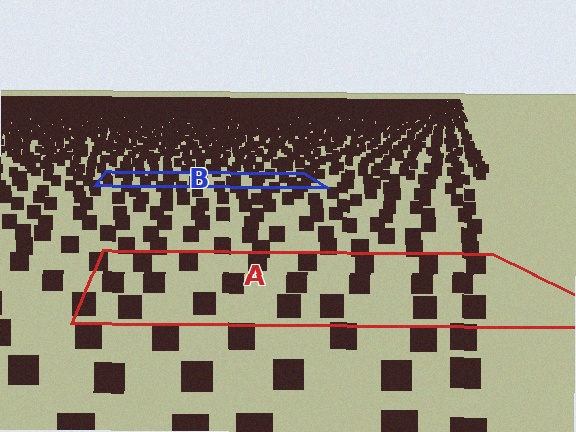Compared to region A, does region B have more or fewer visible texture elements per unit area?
Region B has more texture elements per unit area — they are packed more densely because it is farther away.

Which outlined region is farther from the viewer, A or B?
Region B is farther from the viewer — the texture elements inside it appear smaller and more densely packed.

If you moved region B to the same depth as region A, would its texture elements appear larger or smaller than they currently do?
They would appear larger. At a closer depth, the same texture elements are projected at a bigger on-screen size.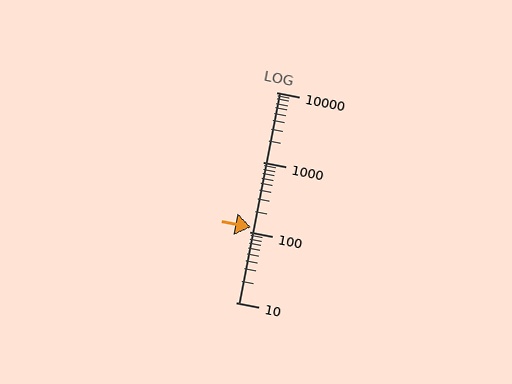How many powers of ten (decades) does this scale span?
The scale spans 3 decades, from 10 to 10000.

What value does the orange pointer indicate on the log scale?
The pointer indicates approximately 120.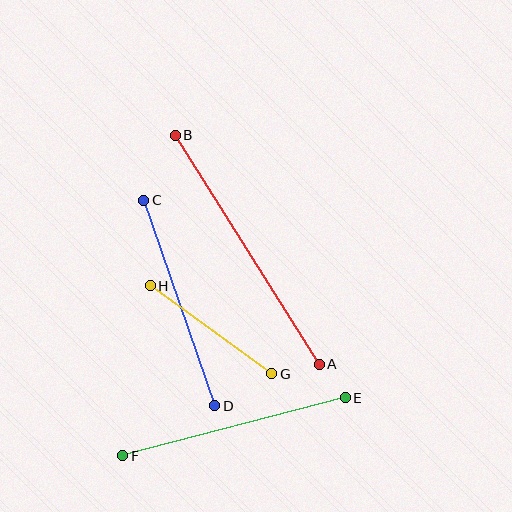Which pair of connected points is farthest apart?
Points A and B are farthest apart.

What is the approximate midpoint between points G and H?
The midpoint is at approximately (211, 330) pixels.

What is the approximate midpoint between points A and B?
The midpoint is at approximately (247, 250) pixels.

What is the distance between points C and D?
The distance is approximately 218 pixels.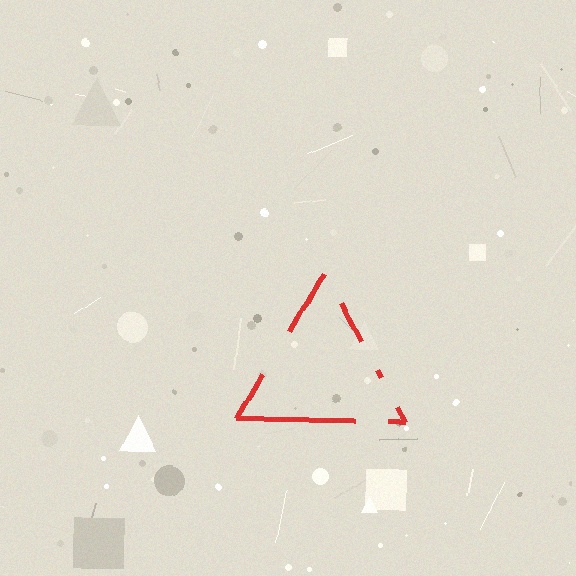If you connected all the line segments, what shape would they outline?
They would outline a triangle.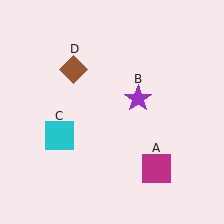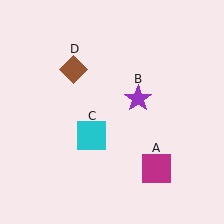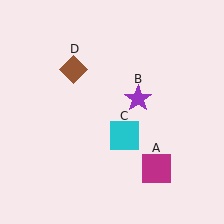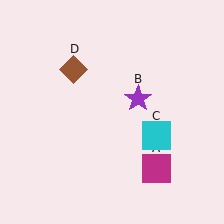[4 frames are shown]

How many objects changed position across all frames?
1 object changed position: cyan square (object C).